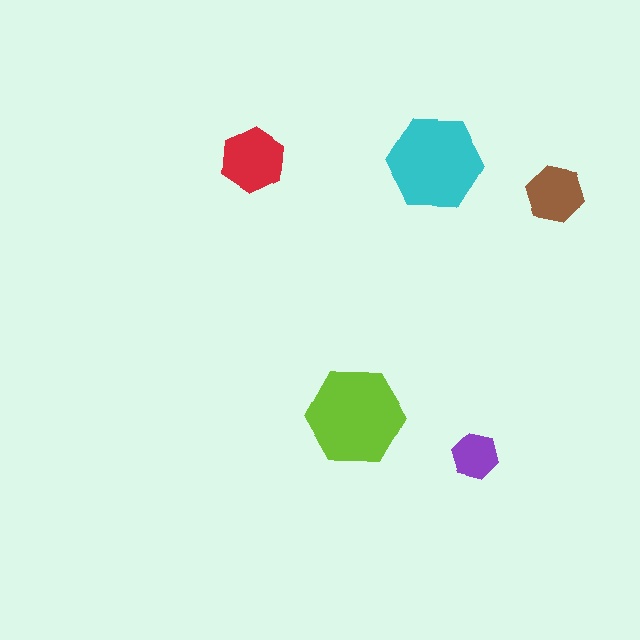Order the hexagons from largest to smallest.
the lime one, the cyan one, the red one, the brown one, the purple one.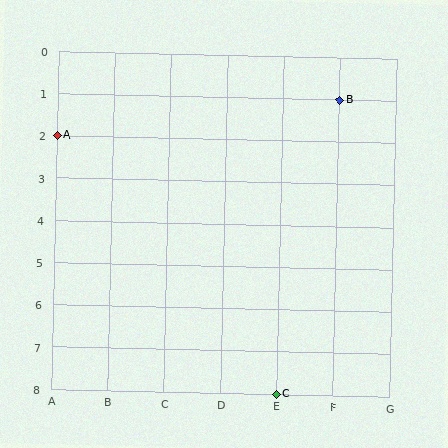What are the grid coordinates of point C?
Point C is at grid coordinates (E, 8).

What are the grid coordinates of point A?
Point A is at grid coordinates (A, 2).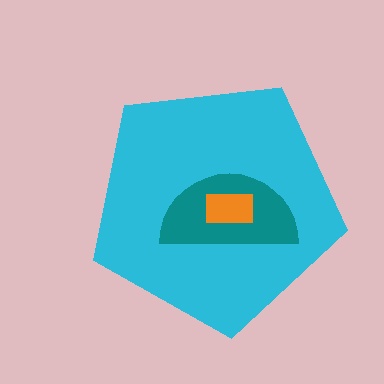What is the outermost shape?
The cyan pentagon.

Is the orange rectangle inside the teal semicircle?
Yes.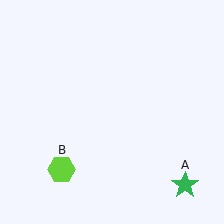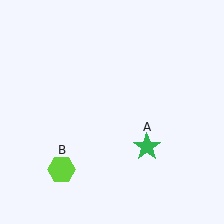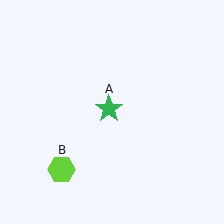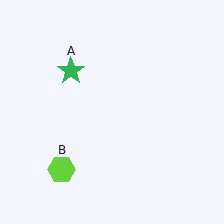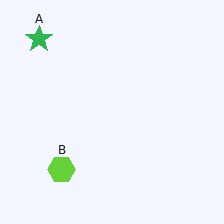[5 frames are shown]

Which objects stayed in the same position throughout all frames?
Lime hexagon (object B) remained stationary.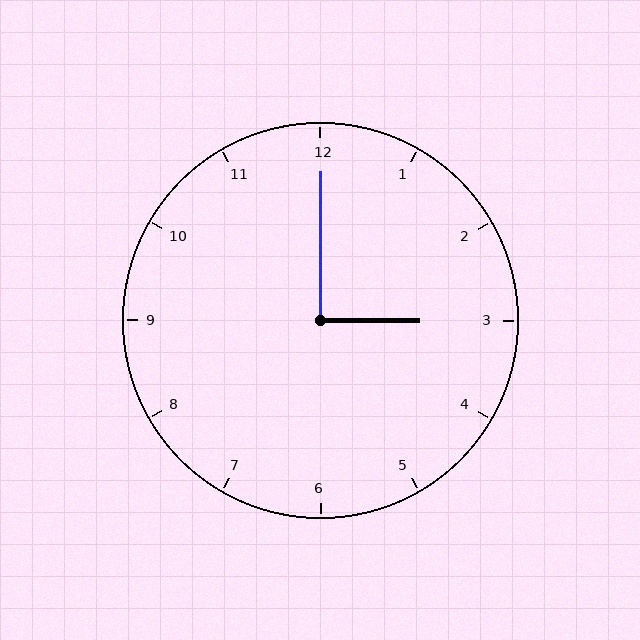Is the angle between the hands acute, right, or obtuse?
It is right.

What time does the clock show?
3:00.